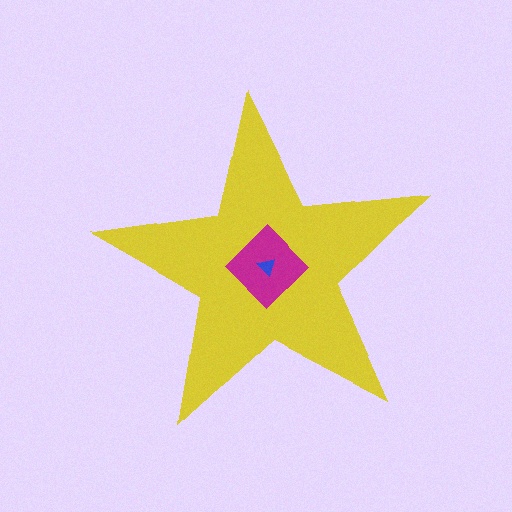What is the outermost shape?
The yellow star.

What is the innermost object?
The blue triangle.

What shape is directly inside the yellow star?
The magenta diamond.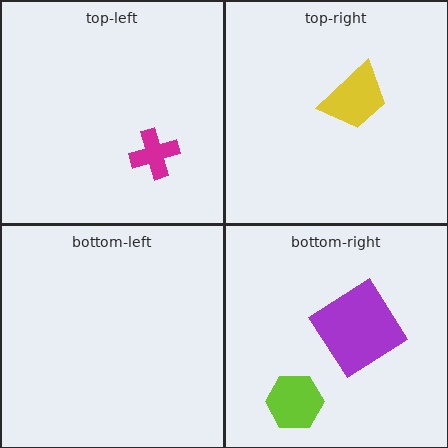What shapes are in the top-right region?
The yellow trapezoid.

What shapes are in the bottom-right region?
The lime hexagon, the purple diamond.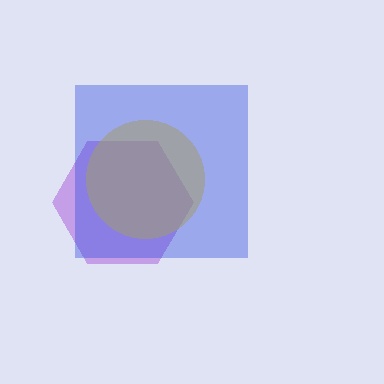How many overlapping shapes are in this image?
There are 3 overlapping shapes in the image.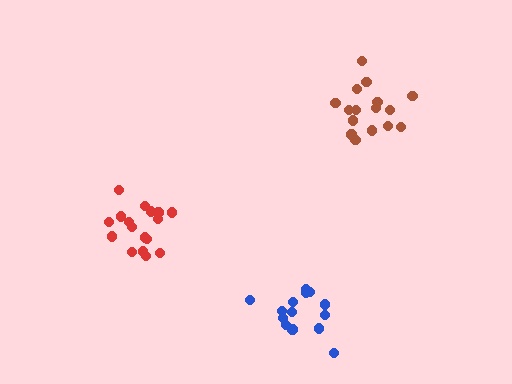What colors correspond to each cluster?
The clusters are colored: blue, red, brown.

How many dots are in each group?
Group 1: 14 dots, Group 2: 17 dots, Group 3: 16 dots (47 total).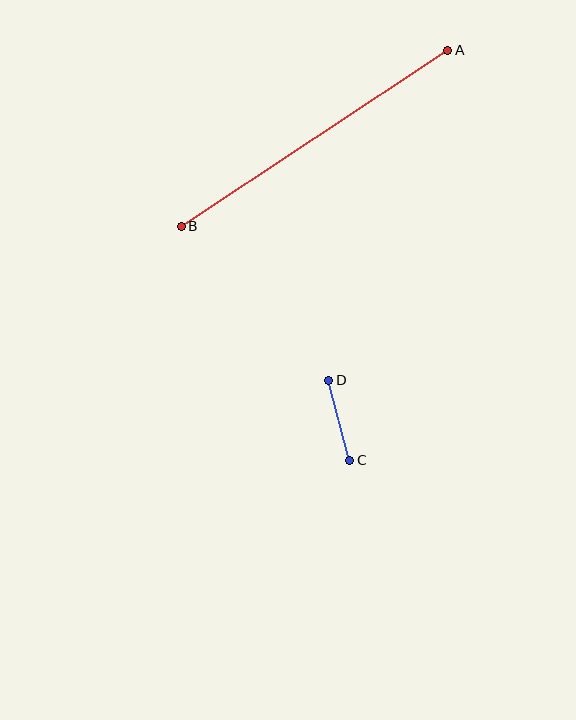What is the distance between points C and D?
The distance is approximately 83 pixels.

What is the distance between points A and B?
The distance is approximately 319 pixels.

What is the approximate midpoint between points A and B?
The midpoint is at approximately (314, 138) pixels.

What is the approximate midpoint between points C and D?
The midpoint is at approximately (339, 420) pixels.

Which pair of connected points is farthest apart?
Points A and B are farthest apart.